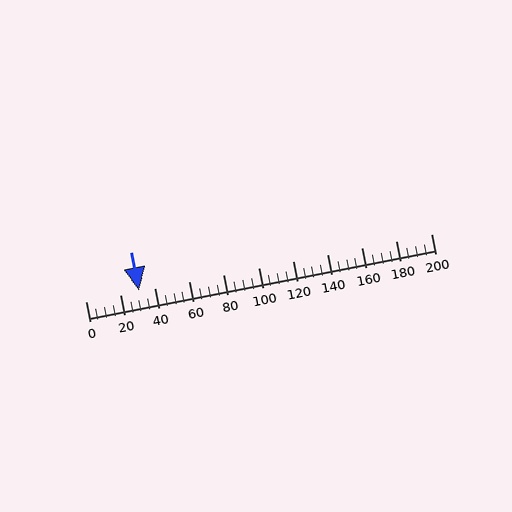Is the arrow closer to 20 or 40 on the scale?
The arrow is closer to 40.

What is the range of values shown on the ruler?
The ruler shows values from 0 to 200.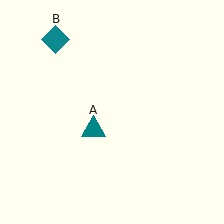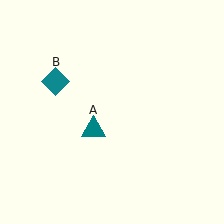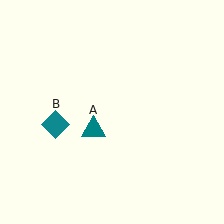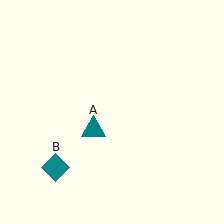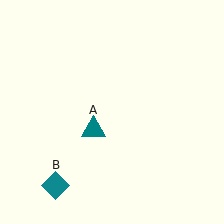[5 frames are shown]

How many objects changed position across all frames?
1 object changed position: teal diamond (object B).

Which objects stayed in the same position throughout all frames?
Teal triangle (object A) remained stationary.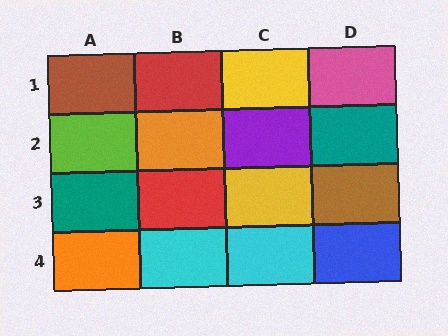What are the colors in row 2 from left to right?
Lime, orange, purple, teal.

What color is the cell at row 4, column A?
Orange.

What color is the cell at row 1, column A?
Brown.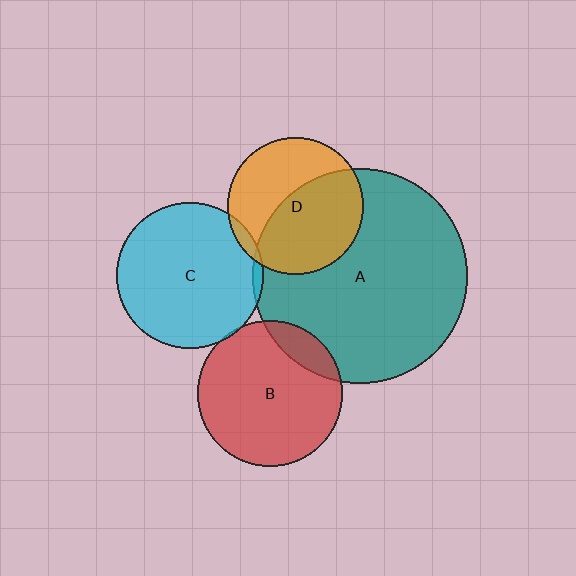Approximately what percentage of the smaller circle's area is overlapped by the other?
Approximately 5%.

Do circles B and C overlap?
Yes.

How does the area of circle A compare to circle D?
Approximately 2.5 times.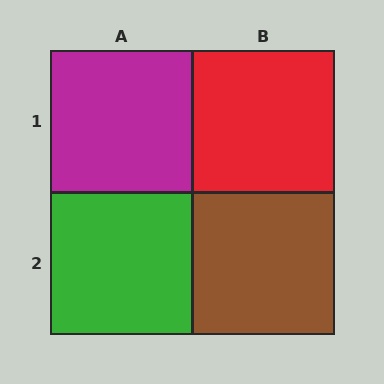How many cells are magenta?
1 cell is magenta.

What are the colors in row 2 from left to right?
Green, brown.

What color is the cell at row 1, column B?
Red.